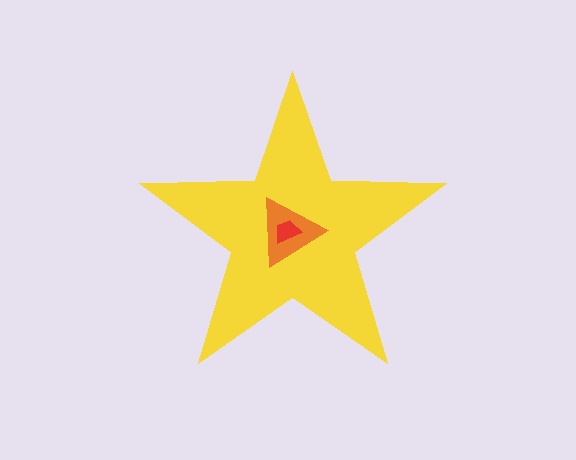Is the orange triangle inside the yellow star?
Yes.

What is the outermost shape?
The yellow star.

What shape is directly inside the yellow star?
The orange triangle.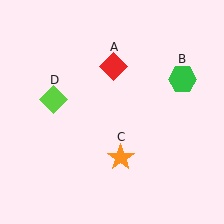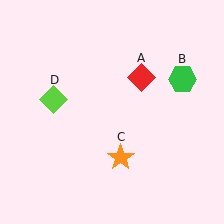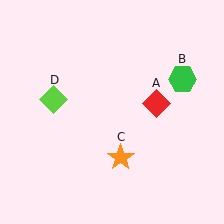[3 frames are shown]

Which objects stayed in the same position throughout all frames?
Green hexagon (object B) and orange star (object C) and lime diamond (object D) remained stationary.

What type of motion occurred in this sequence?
The red diamond (object A) rotated clockwise around the center of the scene.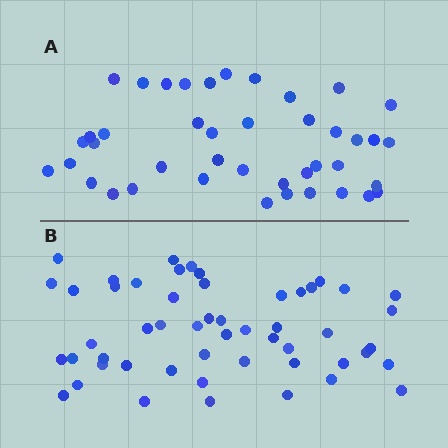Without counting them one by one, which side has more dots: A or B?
Region B (the bottom region) has more dots.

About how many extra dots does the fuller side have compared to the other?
Region B has roughly 10 or so more dots than region A.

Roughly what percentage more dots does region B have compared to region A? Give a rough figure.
About 25% more.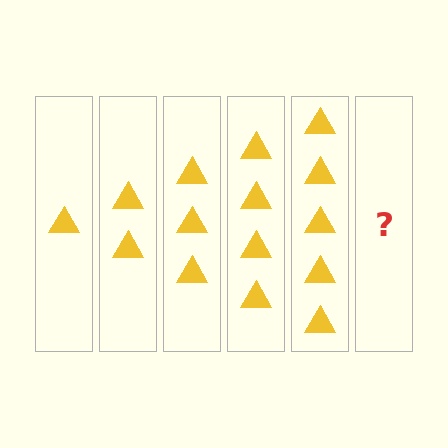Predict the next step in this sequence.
The next step is 6 triangles.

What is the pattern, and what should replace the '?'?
The pattern is that each step adds one more triangle. The '?' should be 6 triangles.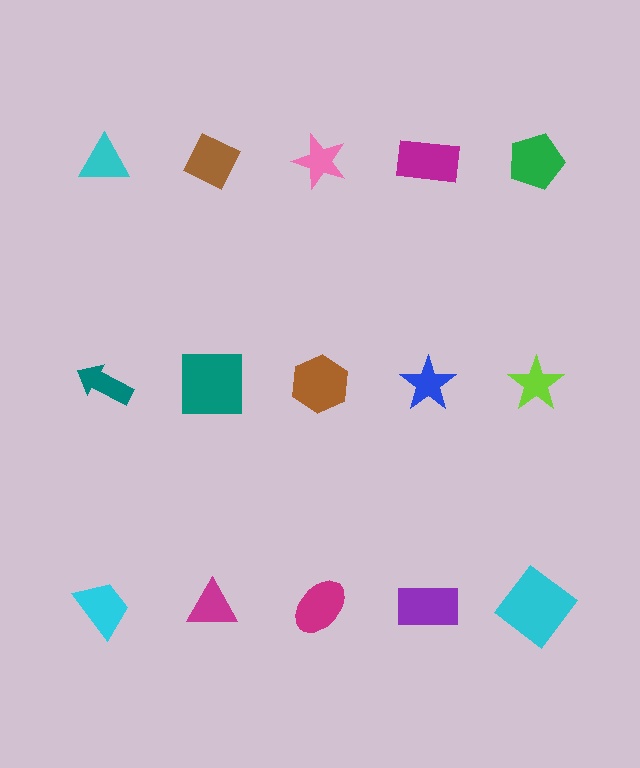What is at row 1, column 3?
A pink star.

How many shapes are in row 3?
5 shapes.